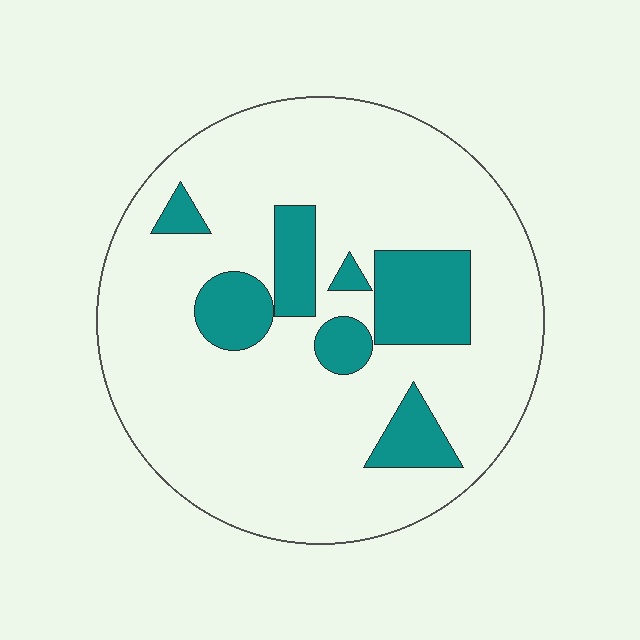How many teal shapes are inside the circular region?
7.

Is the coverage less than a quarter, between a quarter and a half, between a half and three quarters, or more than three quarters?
Less than a quarter.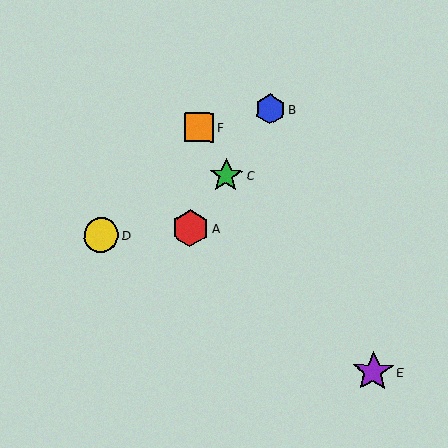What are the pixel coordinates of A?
Object A is at (191, 228).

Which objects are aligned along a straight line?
Objects A, B, C are aligned along a straight line.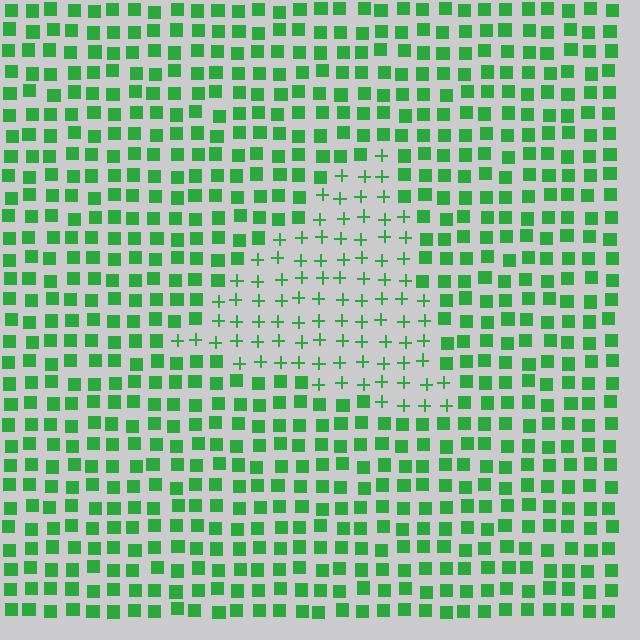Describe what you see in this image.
The image is filled with small green elements arranged in a uniform grid. A triangle-shaped region contains plus signs, while the surrounding area contains squares. The boundary is defined purely by the change in element shape.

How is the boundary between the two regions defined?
The boundary is defined by a change in element shape: plus signs inside vs. squares outside. All elements share the same color and spacing.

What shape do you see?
I see a triangle.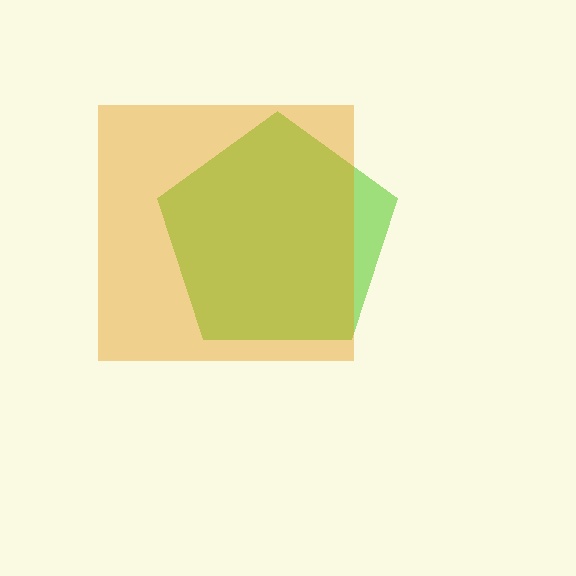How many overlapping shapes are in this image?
There are 2 overlapping shapes in the image.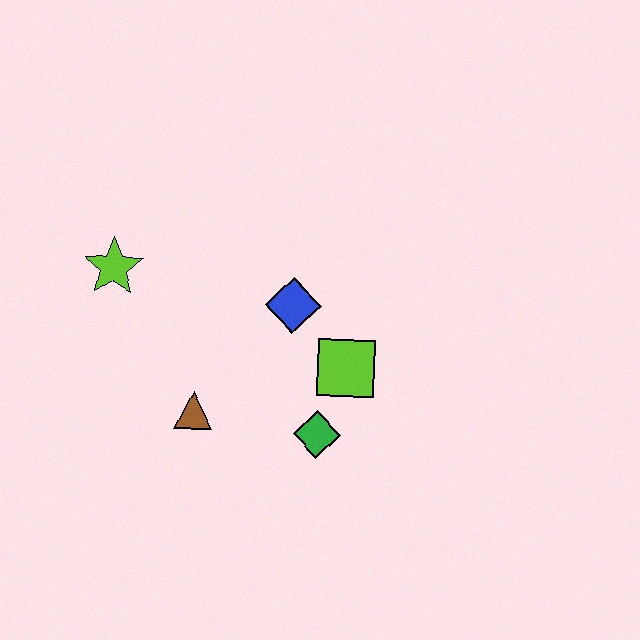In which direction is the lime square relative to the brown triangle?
The lime square is to the right of the brown triangle.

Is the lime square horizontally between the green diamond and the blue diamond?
No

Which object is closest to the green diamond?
The lime square is closest to the green diamond.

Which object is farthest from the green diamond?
The lime star is farthest from the green diamond.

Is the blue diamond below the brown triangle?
No